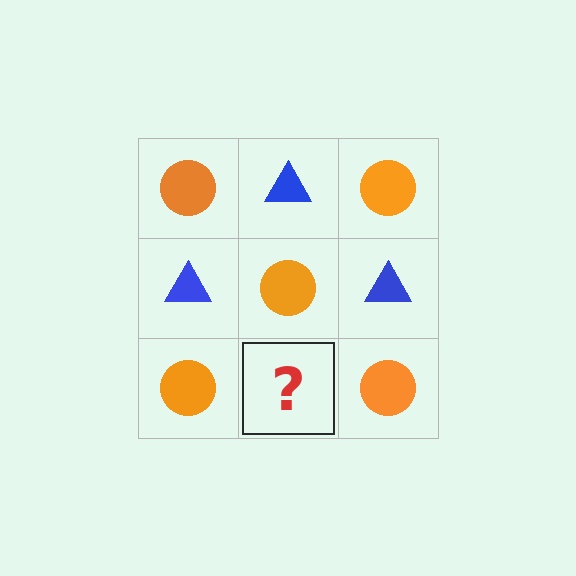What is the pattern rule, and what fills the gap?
The rule is that it alternates orange circle and blue triangle in a checkerboard pattern. The gap should be filled with a blue triangle.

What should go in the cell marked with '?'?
The missing cell should contain a blue triangle.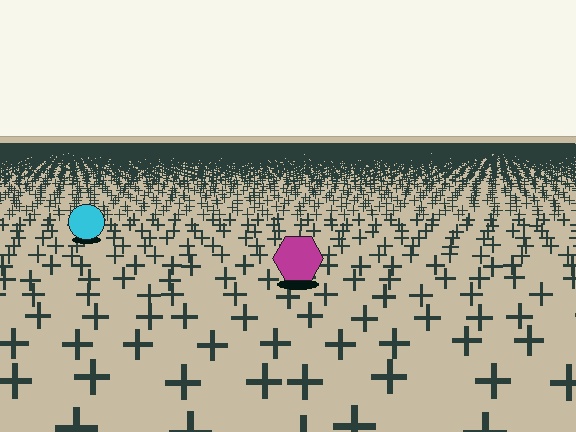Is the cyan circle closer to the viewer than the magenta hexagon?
No. The magenta hexagon is closer — you can tell from the texture gradient: the ground texture is coarser near it.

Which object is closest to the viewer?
The magenta hexagon is closest. The texture marks near it are larger and more spread out.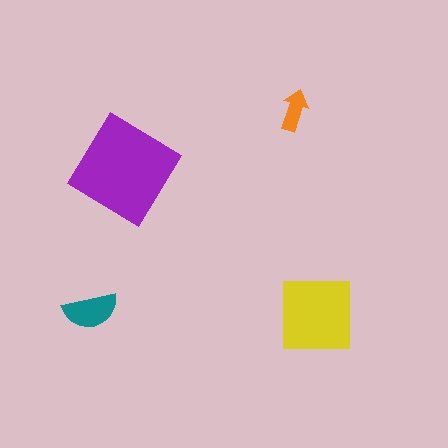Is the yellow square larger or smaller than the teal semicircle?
Larger.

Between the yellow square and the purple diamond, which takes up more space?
The purple diamond.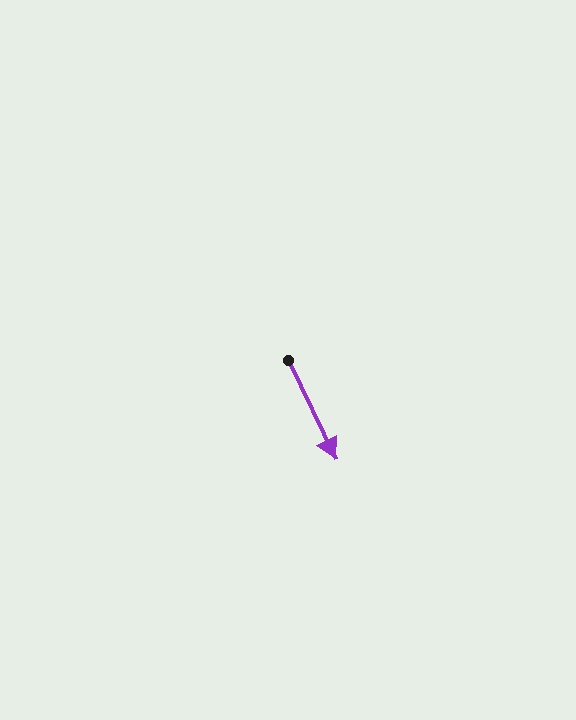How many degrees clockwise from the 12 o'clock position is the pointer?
Approximately 154 degrees.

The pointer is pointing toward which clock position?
Roughly 5 o'clock.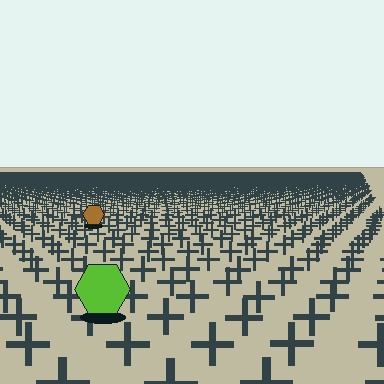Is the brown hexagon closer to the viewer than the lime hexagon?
No. The lime hexagon is closer — you can tell from the texture gradient: the ground texture is coarser near it.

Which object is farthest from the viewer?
The brown hexagon is farthest from the viewer. It appears smaller and the ground texture around it is denser.